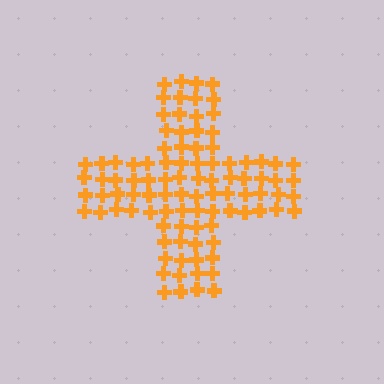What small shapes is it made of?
It is made of small crosses.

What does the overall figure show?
The overall figure shows a cross.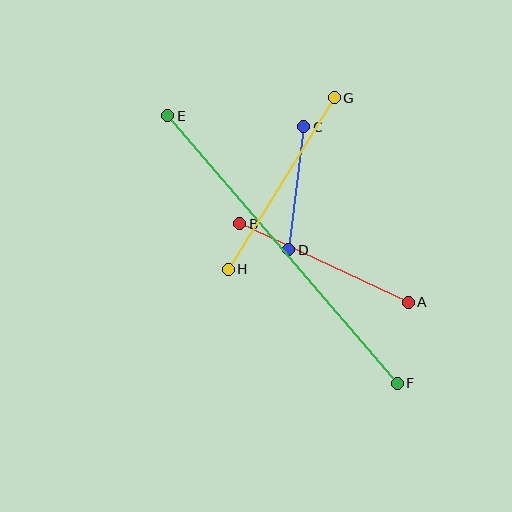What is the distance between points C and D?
The distance is approximately 124 pixels.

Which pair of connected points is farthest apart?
Points E and F are farthest apart.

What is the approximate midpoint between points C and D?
The midpoint is at approximately (296, 188) pixels.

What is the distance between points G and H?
The distance is approximately 202 pixels.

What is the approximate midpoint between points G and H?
The midpoint is at approximately (281, 183) pixels.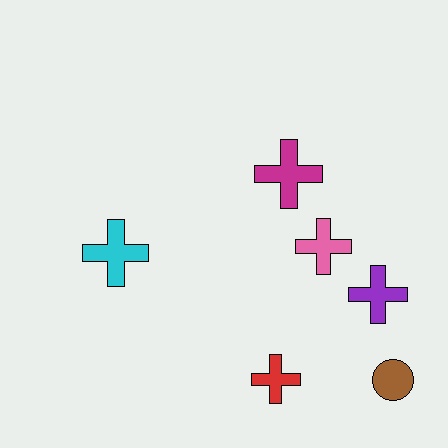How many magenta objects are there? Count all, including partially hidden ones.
There is 1 magenta object.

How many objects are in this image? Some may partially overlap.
There are 6 objects.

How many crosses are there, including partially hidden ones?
There are 5 crosses.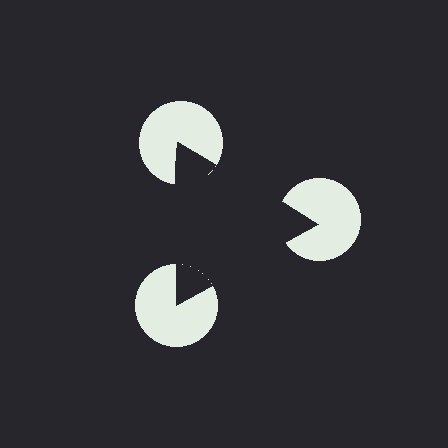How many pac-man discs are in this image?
There are 3 — one at each vertex of the illusory triangle.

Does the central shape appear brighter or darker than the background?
It typically appears slightly darker than the background, even though no actual brightness change is drawn.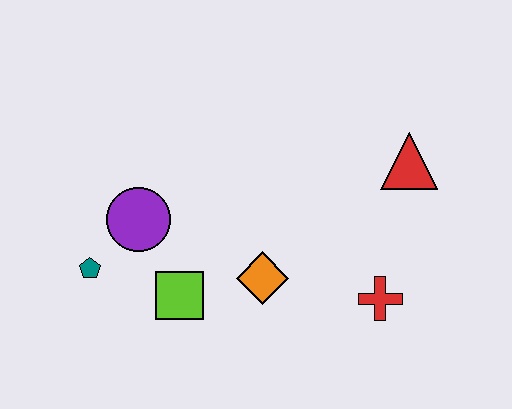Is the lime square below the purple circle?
Yes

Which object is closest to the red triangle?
The red cross is closest to the red triangle.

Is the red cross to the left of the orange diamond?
No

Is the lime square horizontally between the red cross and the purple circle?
Yes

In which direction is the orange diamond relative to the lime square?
The orange diamond is to the right of the lime square.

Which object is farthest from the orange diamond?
The red triangle is farthest from the orange diamond.